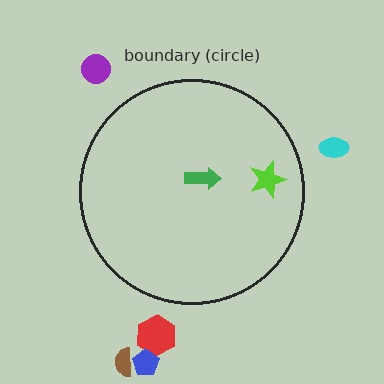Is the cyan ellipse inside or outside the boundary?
Outside.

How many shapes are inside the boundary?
2 inside, 5 outside.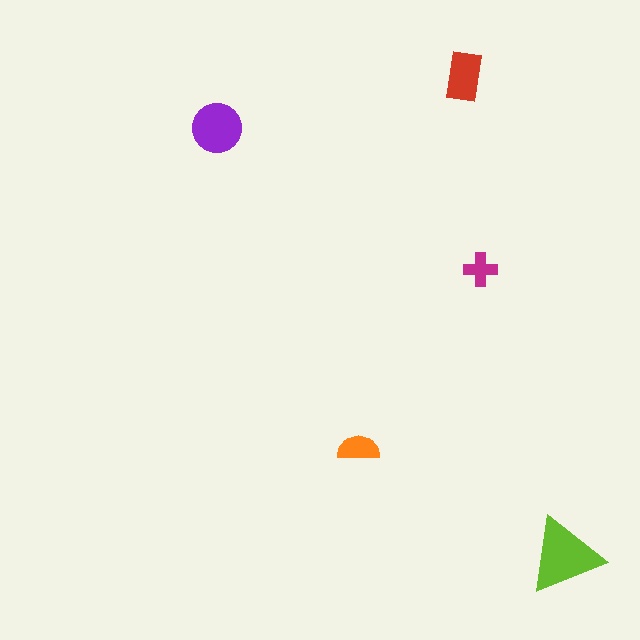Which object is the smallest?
The magenta cross.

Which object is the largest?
The lime triangle.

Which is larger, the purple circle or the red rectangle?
The purple circle.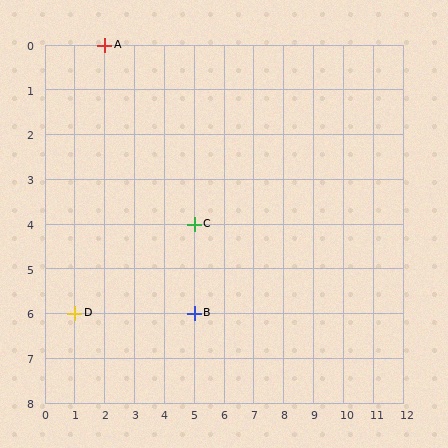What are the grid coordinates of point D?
Point D is at grid coordinates (1, 6).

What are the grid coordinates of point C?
Point C is at grid coordinates (5, 4).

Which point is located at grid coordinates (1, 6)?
Point D is at (1, 6).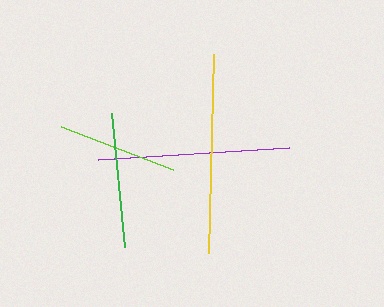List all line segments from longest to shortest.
From longest to shortest: yellow, purple, green, lime.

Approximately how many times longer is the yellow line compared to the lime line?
The yellow line is approximately 1.7 times the length of the lime line.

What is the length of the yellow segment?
The yellow segment is approximately 199 pixels long.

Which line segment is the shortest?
The lime line is the shortest at approximately 120 pixels.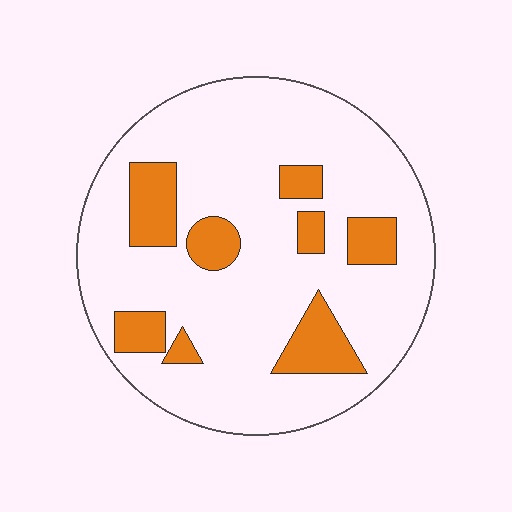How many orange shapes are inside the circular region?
8.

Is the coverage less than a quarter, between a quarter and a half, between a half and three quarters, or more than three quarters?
Less than a quarter.